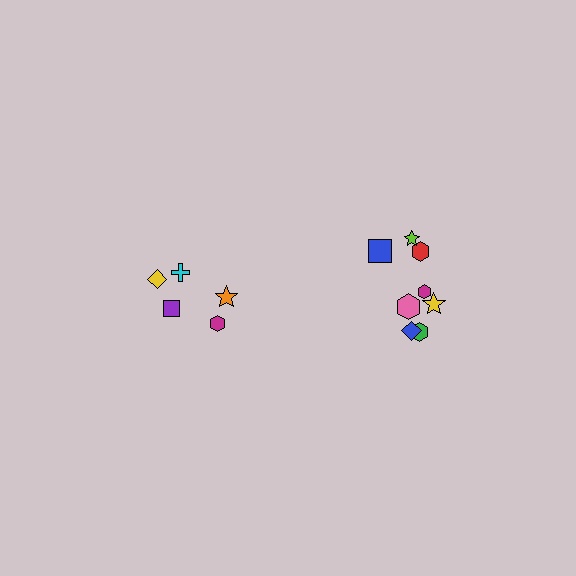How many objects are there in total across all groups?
There are 13 objects.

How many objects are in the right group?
There are 8 objects.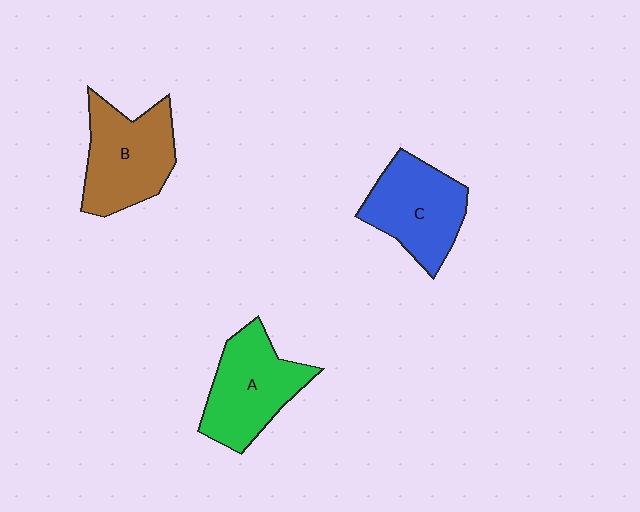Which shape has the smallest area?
Shape C (blue).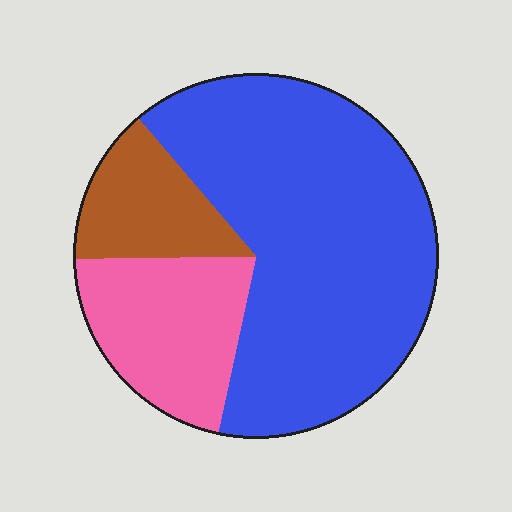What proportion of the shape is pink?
Pink covers around 20% of the shape.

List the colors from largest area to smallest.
From largest to smallest: blue, pink, brown.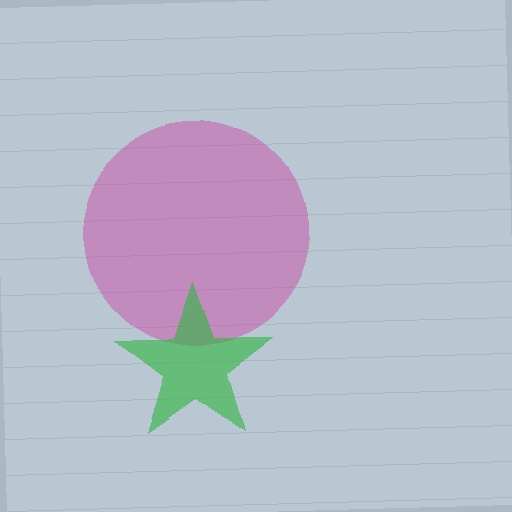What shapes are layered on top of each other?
The layered shapes are: a magenta circle, a green star.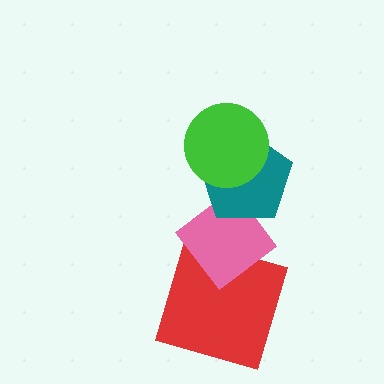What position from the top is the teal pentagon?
The teal pentagon is 2nd from the top.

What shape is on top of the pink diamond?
The teal pentagon is on top of the pink diamond.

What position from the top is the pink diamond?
The pink diamond is 3rd from the top.